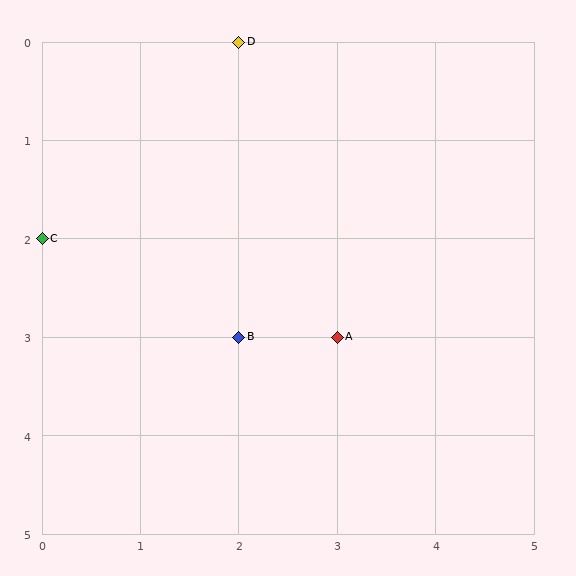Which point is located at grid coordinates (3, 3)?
Point A is at (3, 3).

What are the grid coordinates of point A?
Point A is at grid coordinates (3, 3).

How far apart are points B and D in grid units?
Points B and D are 3 rows apart.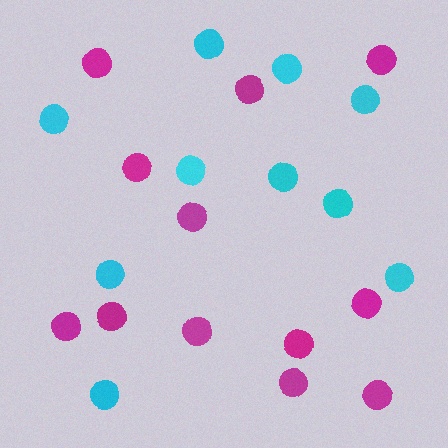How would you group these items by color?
There are 2 groups: one group of cyan circles (10) and one group of magenta circles (12).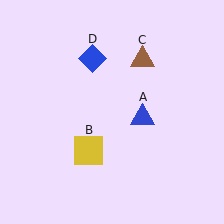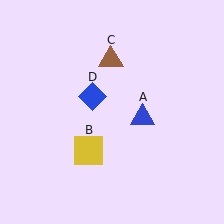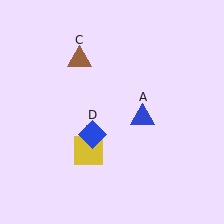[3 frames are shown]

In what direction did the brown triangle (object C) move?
The brown triangle (object C) moved left.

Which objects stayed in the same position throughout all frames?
Blue triangle (object A) and yellow square (object B) remained stationary.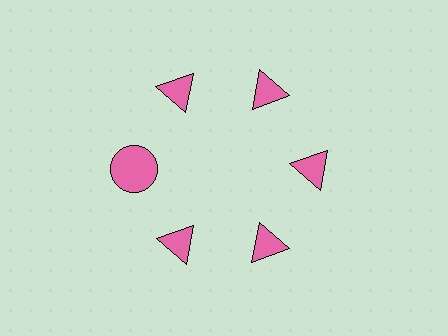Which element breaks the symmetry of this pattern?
The pink circle at roughly the 9 o'clock position breaks the symmetry. All other shapes are pink triangles.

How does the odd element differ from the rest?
It has a different shape: circle instead of triangle.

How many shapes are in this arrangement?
There are 6 shapes arranged in a ring pattern.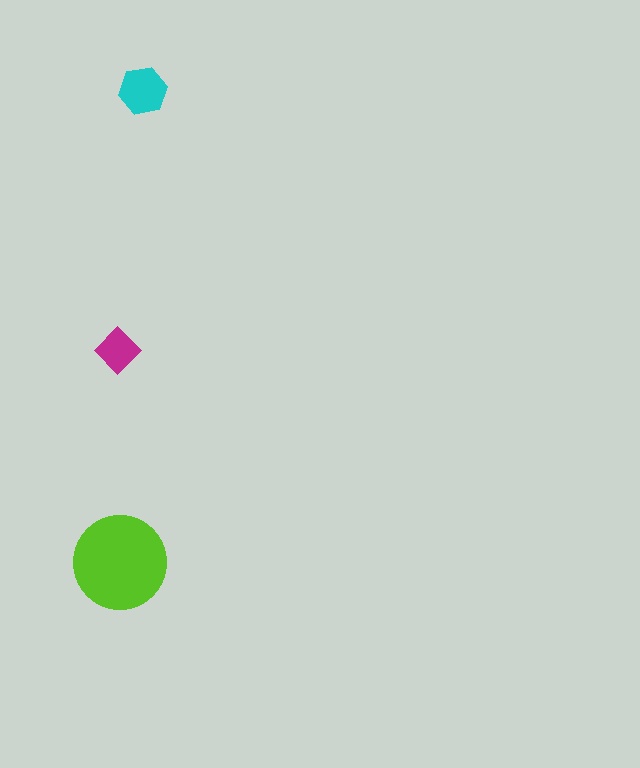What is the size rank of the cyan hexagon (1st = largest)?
2nd.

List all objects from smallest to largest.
The magenta diamond, the cyan hexagon, the lime circle.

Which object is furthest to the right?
The cyan hexagon is rightmost.